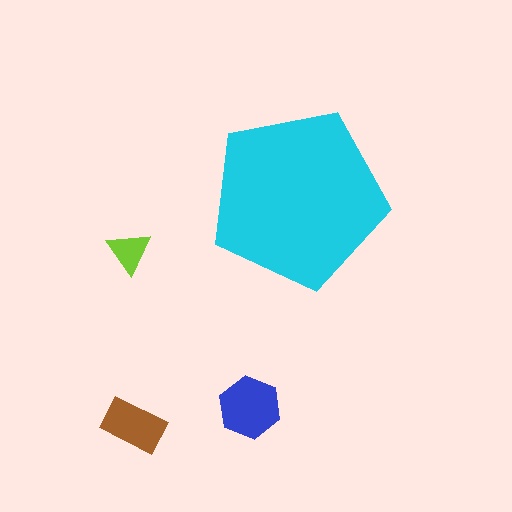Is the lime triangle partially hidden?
No, the lime triangle is fully visible.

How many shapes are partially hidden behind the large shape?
0 shapes are partially hidden.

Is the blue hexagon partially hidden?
No, the blue hexagon is fully visible.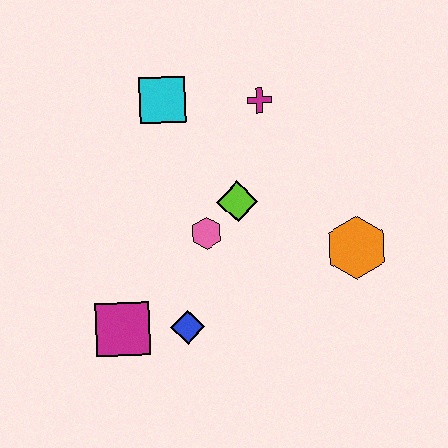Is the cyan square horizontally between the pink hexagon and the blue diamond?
No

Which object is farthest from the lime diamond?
The magenta square is farthest from the lime diamond.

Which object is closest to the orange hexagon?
The lime diamond is closest to the orange hexagon.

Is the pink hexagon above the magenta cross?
No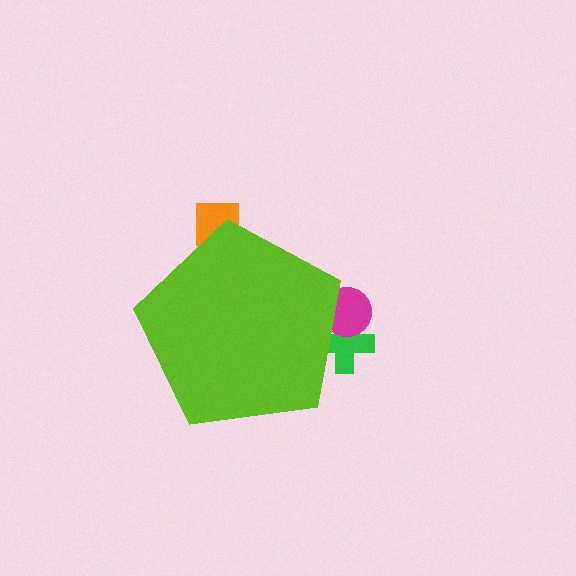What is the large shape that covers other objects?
A lime pentagon.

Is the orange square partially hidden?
Yes, the orange square is partially hidden behind the lime pentagon.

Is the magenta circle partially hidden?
Yes, the magenta circle is partially hidden behind the lime pentagon.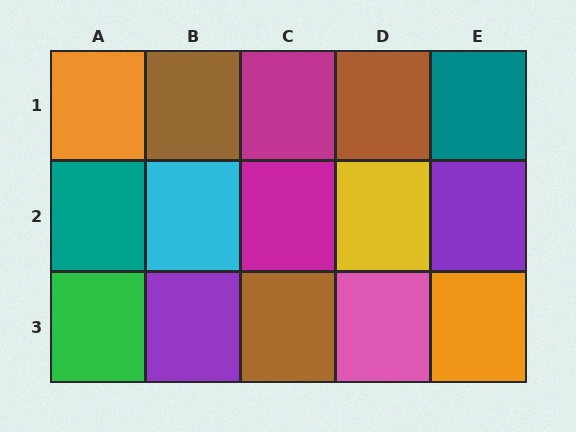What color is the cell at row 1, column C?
Magenta.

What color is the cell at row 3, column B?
Purple.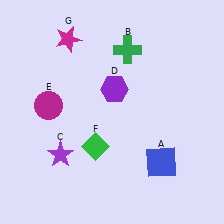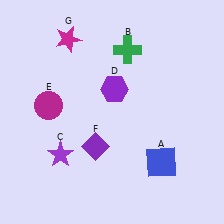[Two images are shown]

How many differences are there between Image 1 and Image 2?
There is 1 difference between the two images.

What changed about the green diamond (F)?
In Image 1, F is green. In Image 2, it changed to purple.